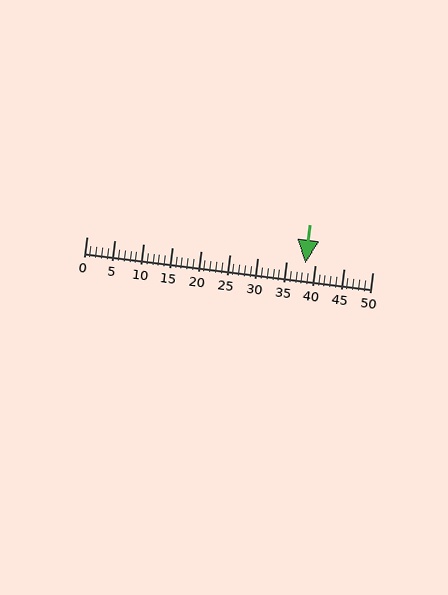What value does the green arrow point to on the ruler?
The green arrow points to approximately 38.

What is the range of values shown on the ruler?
The ruler shows values from 0 to 50.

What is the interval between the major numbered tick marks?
The major tick marks are spaced 5 units apart.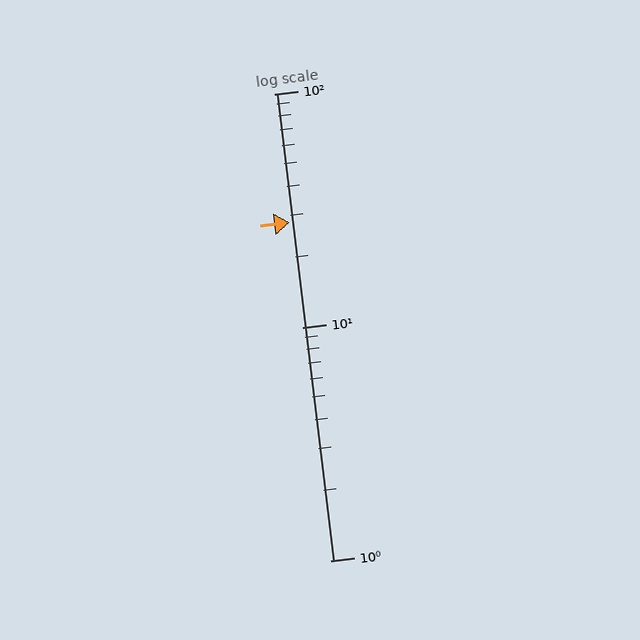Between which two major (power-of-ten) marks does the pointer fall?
The pointer is between 10 and 100.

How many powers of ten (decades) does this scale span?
The scale spans 2 decades, from 1 to 100.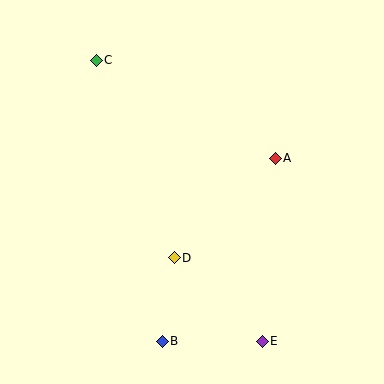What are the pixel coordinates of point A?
Point A is at (275, 158).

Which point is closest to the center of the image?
Point D at (174, 258) is closest to the center.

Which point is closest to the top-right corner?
Point A is closest to the top-right corner.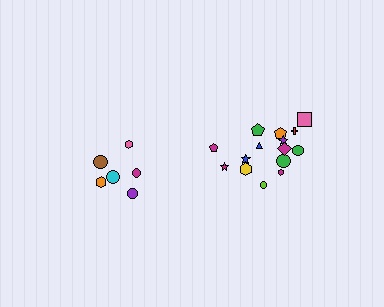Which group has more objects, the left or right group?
The right group.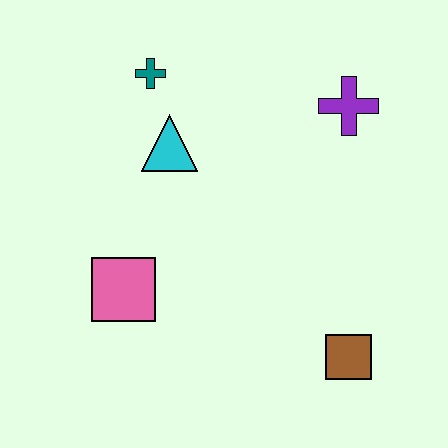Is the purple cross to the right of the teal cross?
Yes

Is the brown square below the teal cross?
Yes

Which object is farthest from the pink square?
The purple cross is farthest from the pink square.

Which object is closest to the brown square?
The pink square is closest to the brown square.